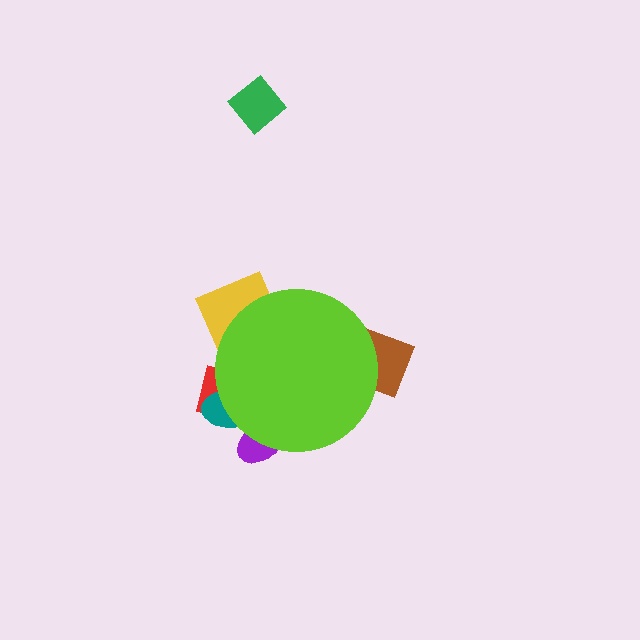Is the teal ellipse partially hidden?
Yes, the teal ellipse is partially hidden behind the lime circle.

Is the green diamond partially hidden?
No, the green diamond is fully visible.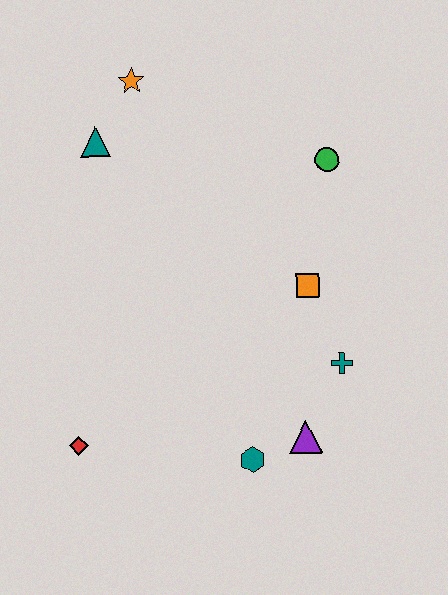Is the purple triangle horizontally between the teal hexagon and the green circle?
Yes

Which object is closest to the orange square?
The teal cross is closest to the orange square.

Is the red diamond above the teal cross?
No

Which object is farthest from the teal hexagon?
The orange star is farthest from the teal hexagon.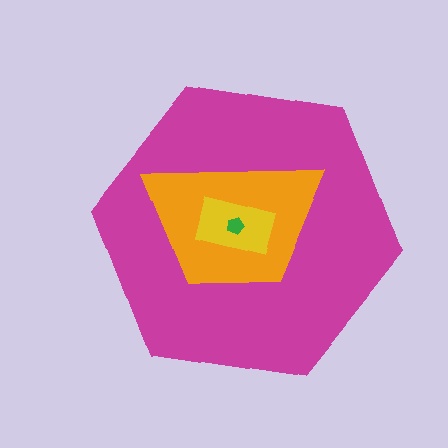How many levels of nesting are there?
4.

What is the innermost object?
The green pentagon.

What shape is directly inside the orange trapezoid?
The yellow rectangle.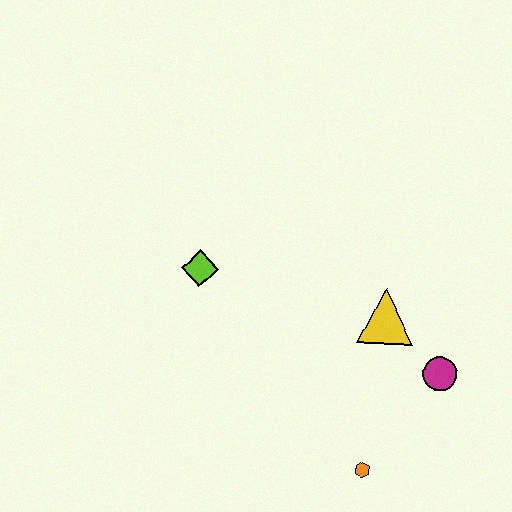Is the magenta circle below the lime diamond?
Yes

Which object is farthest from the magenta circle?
The lime diamond is farthest from the magenta circle.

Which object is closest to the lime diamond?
The yellow triangle is closest to the lime diamond.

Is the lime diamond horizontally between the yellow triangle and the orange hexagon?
No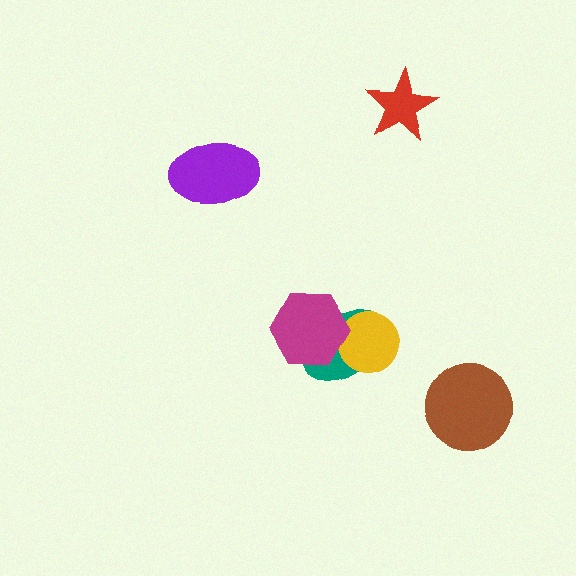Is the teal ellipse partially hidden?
Yes, it is partially covered by another shape.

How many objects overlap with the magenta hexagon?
2 objects overlap with the magenta hexagon.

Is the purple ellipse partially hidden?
No, no other shape covers it.